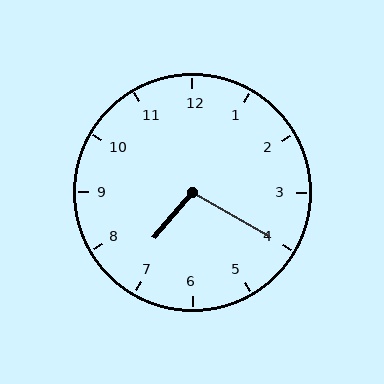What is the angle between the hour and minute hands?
Approximately 100 degrees.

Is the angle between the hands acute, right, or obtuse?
It is obtuse.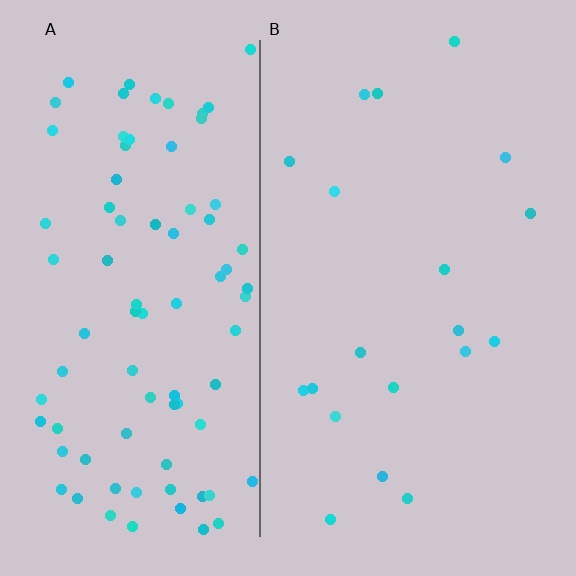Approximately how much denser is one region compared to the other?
Approximately 4.3× — region A over region B.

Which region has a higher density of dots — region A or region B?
A (the left).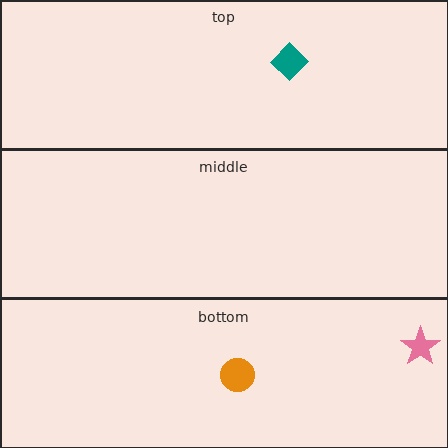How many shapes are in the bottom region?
2.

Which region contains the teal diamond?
The top region.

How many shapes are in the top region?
1.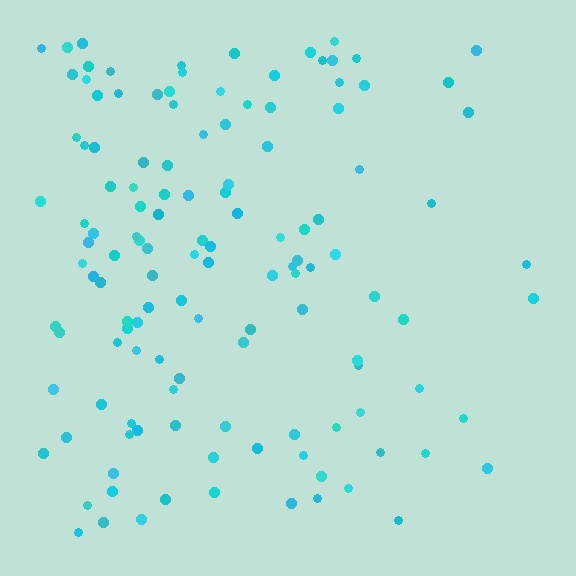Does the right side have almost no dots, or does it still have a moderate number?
Still a moderate number, just noticeably fewer than the left.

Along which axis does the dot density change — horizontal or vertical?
Horizontal.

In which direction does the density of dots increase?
From right to left, with the left side densest.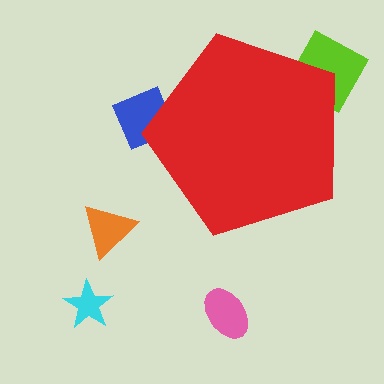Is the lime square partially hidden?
Yes, the lime square is partially hidden behind the red pentagon.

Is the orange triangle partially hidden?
No, the orange triangle is fully visible.